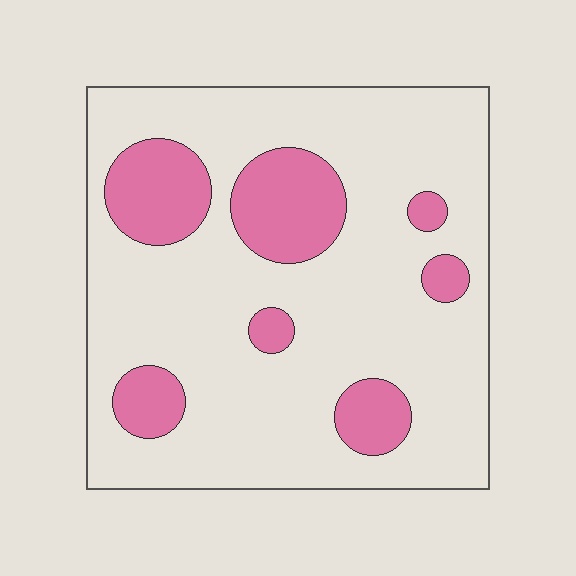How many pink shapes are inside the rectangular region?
7.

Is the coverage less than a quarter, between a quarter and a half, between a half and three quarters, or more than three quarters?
Less than a quarter.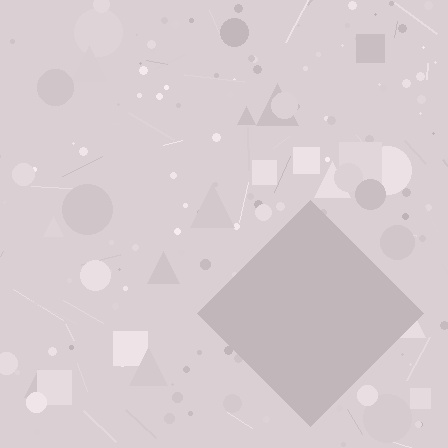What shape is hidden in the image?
A diamond is hidden in the image.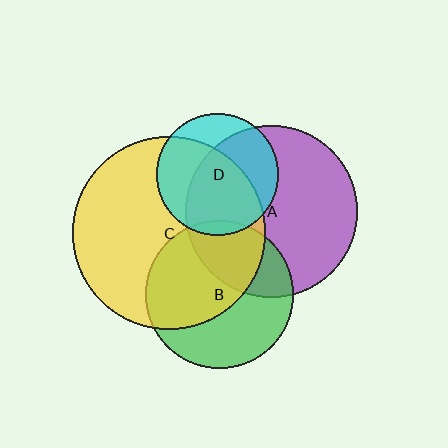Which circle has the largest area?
Circle C (yellow).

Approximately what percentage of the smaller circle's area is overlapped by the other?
Approximately 55%.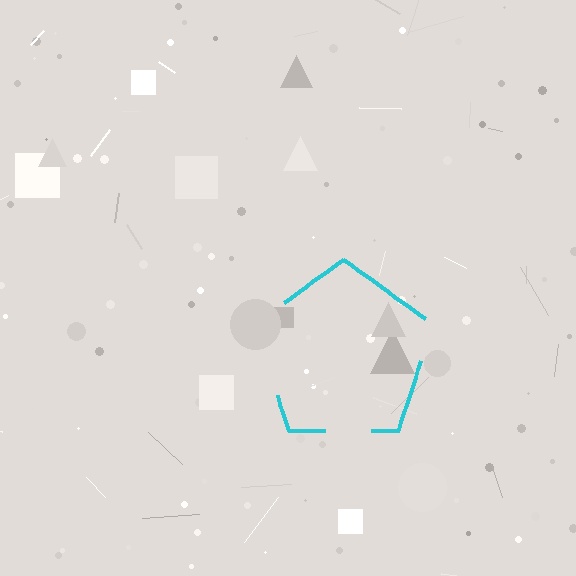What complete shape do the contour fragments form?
The contour fragments form a pentagon.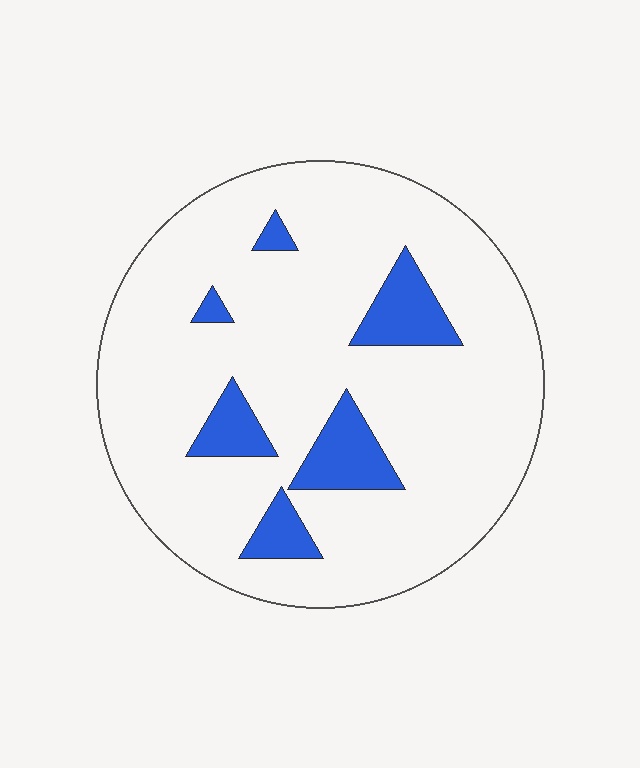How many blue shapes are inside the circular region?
6.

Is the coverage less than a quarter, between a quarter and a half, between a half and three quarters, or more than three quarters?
Less than a quarter.